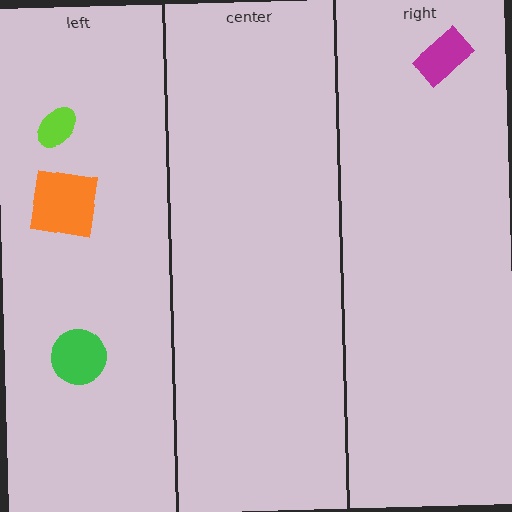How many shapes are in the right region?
1.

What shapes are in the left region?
The orange square, the lime ellipse, the green circle.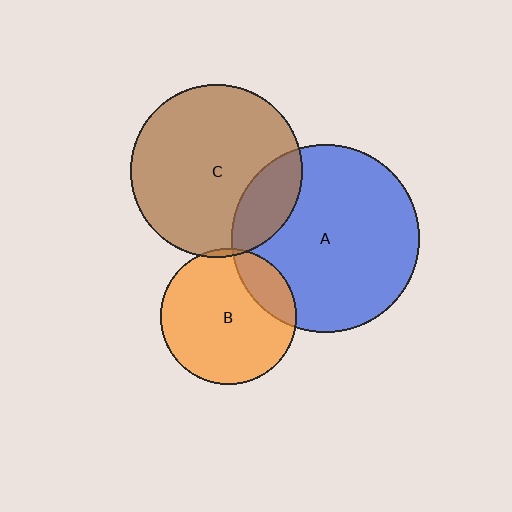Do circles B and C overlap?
Yes.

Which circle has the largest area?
Circle A (blue).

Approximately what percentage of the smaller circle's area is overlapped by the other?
Approximately 5%.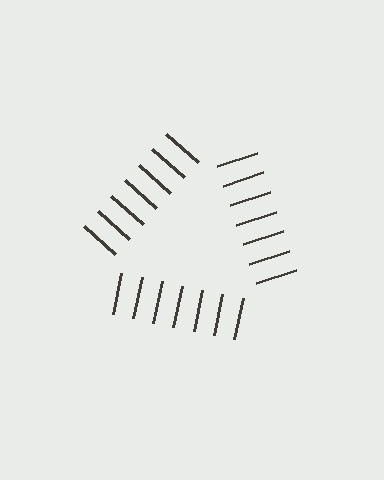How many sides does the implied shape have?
3 sides — the line-ends trace a triangle.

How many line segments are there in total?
21 — 7 along each of the 3 edges.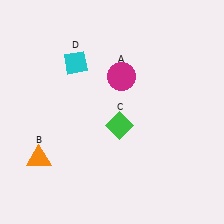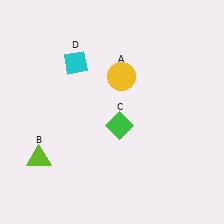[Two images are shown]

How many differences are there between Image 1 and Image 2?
There are 2 differences between the two images.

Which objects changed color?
A changed from magenta to yellow. B changed from orange to lime.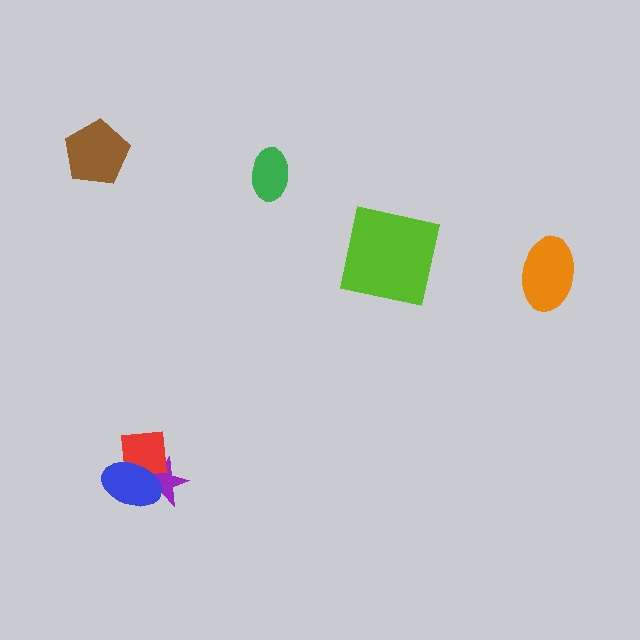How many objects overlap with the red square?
2 objects overlap with the red square.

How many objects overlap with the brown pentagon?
0 objects overlap with the brown pentagon.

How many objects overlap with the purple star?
2 objects overlap with the purple star.